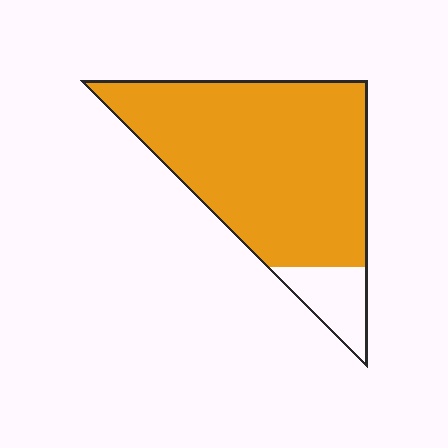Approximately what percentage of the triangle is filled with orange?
Approximately 90%.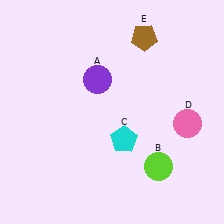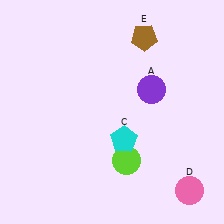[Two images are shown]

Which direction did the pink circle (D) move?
The pink circle (D) moved down.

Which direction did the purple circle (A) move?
The purple circle (A) moved right.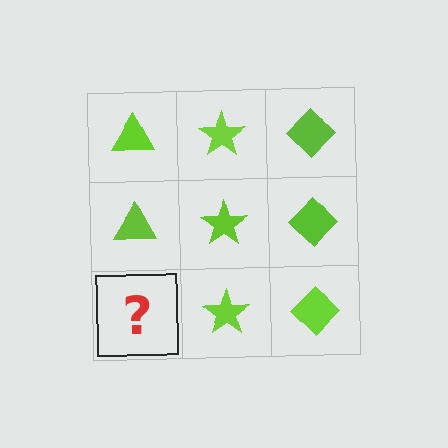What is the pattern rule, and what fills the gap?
The rule is that each column has a consistent shape. The gap should be filled with a lime triangle.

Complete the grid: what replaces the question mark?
The question mark should be replaced with a lime triangle.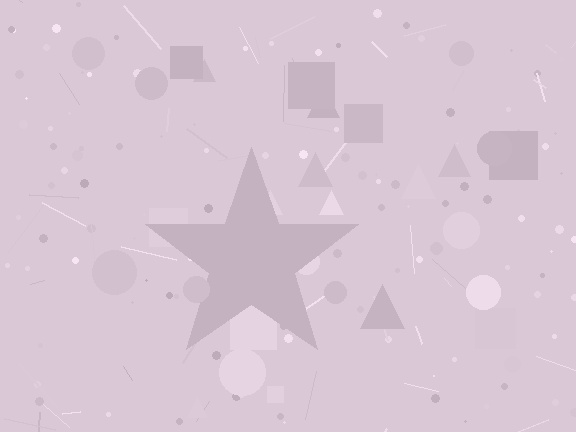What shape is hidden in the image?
A star is hidden in the image.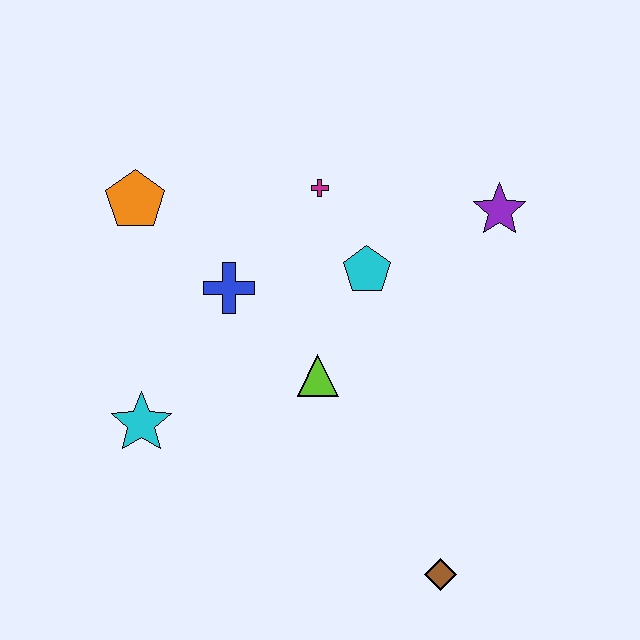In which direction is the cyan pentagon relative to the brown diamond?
The cyan pentagon is above the brown diamond.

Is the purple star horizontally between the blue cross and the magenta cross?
No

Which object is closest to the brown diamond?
The lime triangle is closest to the brown diamond.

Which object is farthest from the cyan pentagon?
The brown diamond is farthest from the cyan pentagon.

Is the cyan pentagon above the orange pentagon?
No